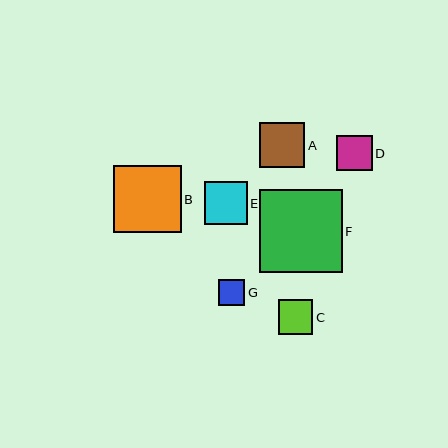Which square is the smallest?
Square G is the smallest with a size of approximately 26 pixels.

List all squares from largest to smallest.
From largest to smallest: F, B, A, E, D, C, G.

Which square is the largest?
Square F is the largest with a size of approximately 83 pixels.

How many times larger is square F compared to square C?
Square F is approximately 2.4 times the size of square C.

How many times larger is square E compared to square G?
Square E is approximately 1.6 times the size of square G.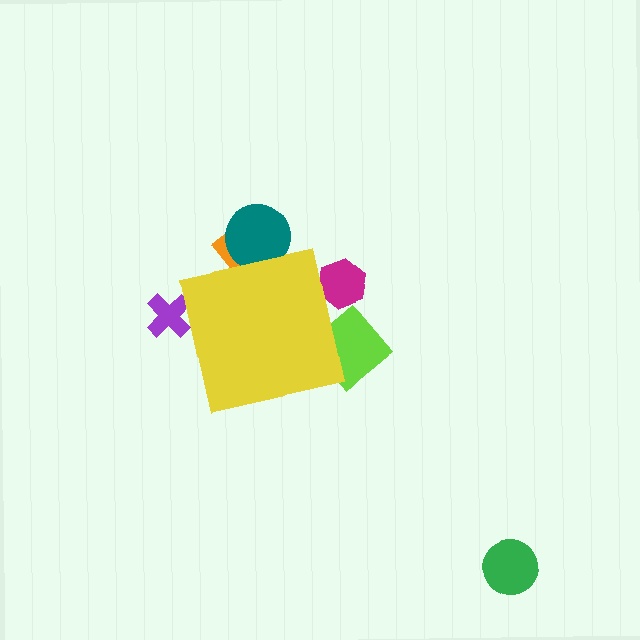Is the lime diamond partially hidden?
Yes, the lime diamond is partially hidden behind the yellow square.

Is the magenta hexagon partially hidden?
Yes, the magenta hexagon is partially hidden behind the yellow square.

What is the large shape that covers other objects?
A yellow square.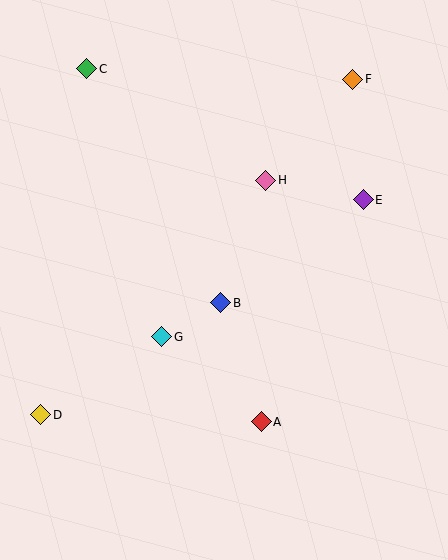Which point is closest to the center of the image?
Point B at (221, 303) is closest to the center.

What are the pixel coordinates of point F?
Point F is at (353, 79).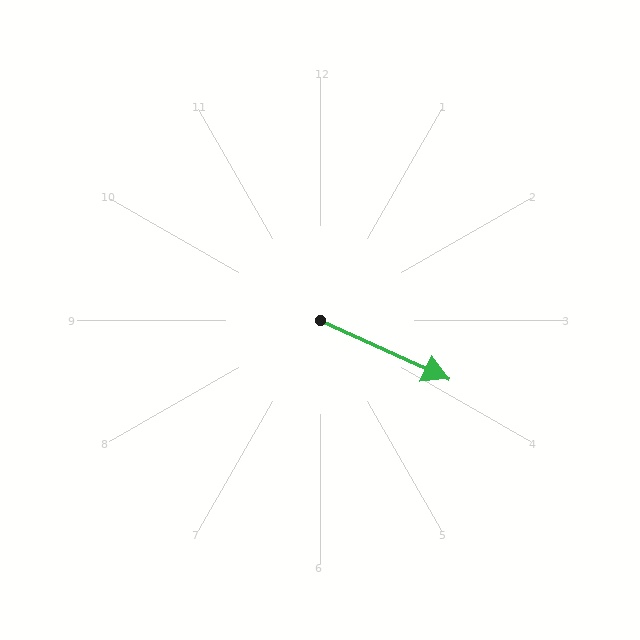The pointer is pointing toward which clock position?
Roughly 4 o'clock.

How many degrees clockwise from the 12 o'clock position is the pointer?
Approximately 115 degrees.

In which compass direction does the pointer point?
Southeast.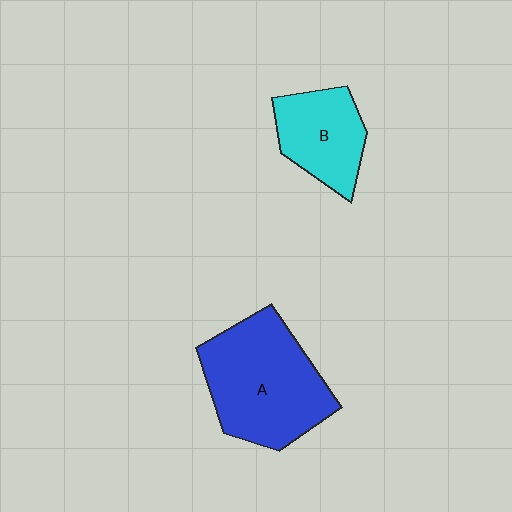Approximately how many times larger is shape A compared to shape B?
Approximately 1.7 times.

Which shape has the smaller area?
Shape B (cyan).